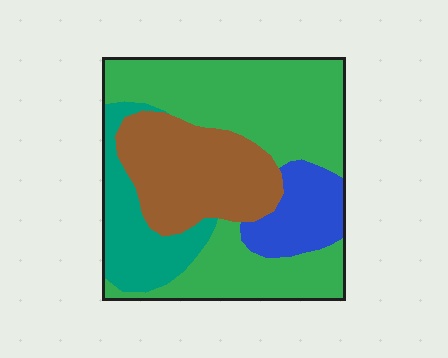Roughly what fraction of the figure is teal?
Teal takes up about one sixth (1/6) of the figure.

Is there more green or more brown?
Green.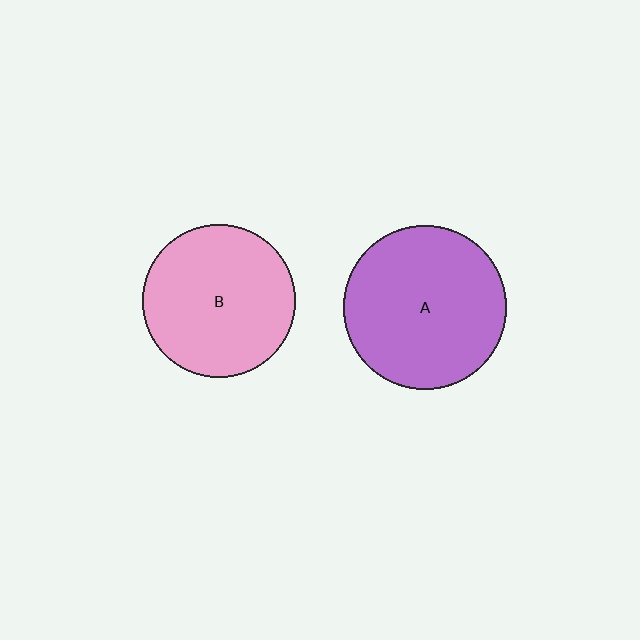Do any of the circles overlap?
No, none of the circles overlap.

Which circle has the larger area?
Circle A (purple).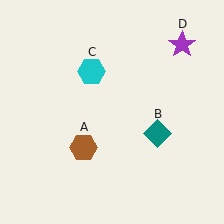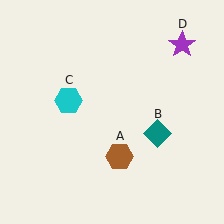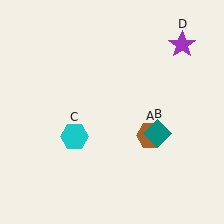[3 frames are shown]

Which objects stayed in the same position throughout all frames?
Teal diamond (object B) and purple star (object D) remained stationary.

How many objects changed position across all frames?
2 objects changed position: brown hexagon (object A), cyan hexagon (object C).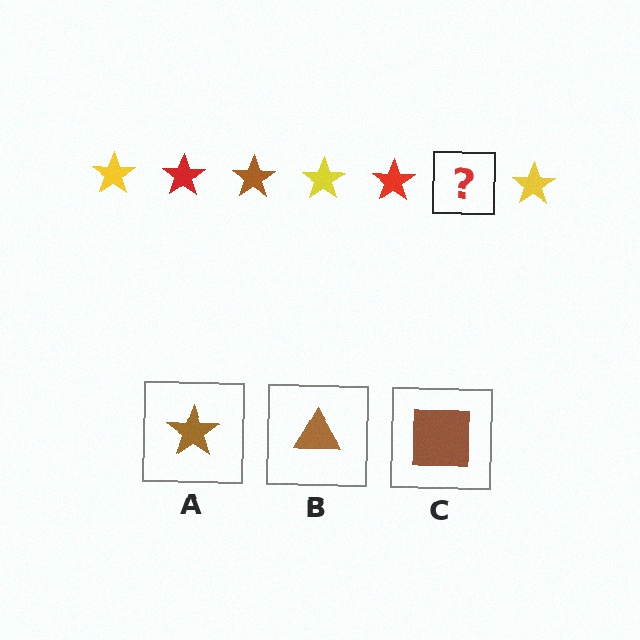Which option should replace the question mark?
Option A.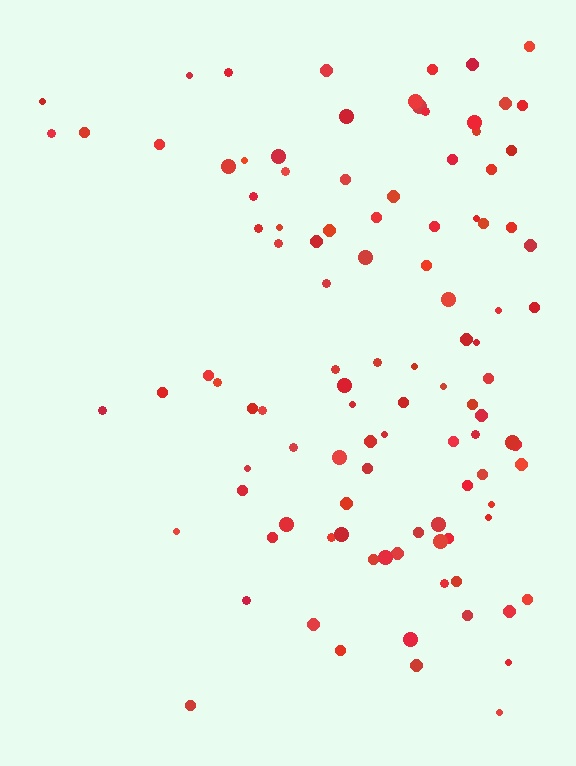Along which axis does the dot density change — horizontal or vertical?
Horizontal.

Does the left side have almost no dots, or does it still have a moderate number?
Still a moderate number, just noticeably fewer than the right.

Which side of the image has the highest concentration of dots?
The right.